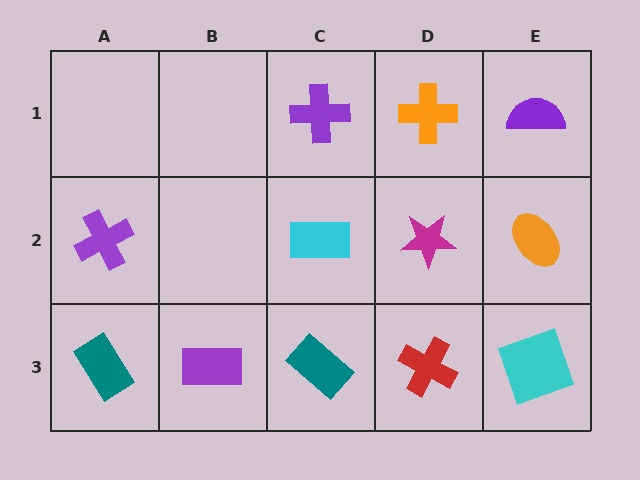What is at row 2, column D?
A magenta star.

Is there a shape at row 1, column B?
No, that cell is empty.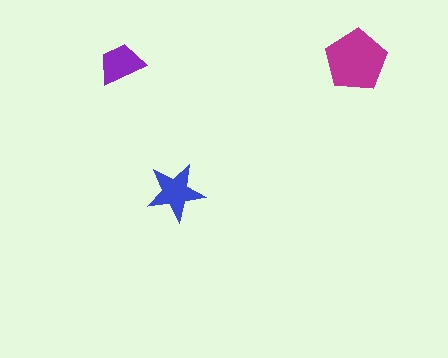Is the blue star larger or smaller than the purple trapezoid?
Larger.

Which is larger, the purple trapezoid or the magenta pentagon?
The magenta pentagon.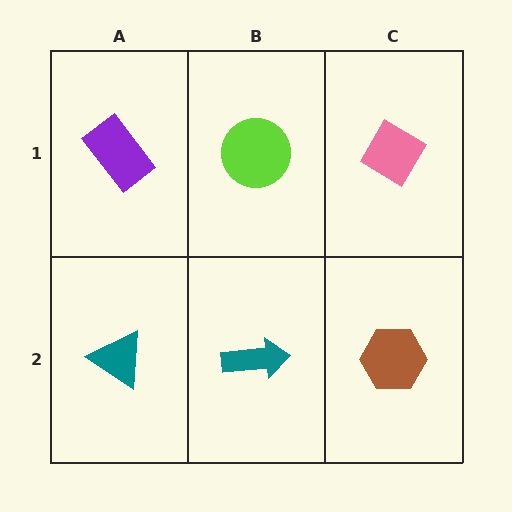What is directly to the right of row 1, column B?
A pink diamond.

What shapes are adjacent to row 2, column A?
A purple rectangle (row 1, column A), a teal arrow (row 2, column B).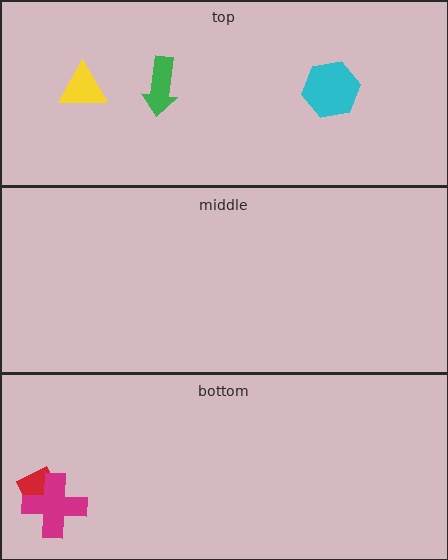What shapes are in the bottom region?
The red diamond, the magenta cross.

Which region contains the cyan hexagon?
The top region.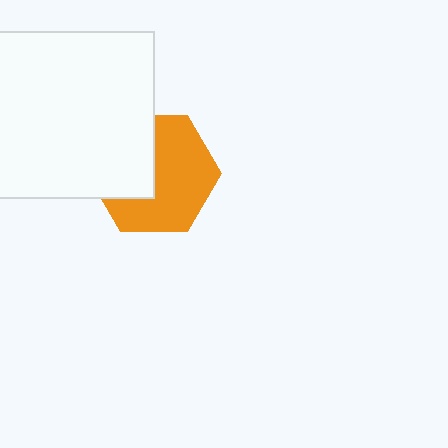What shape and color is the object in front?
The object in front is a white square.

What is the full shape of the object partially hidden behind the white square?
The partially hidden object is an orange hexagon.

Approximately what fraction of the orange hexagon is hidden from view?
Roughly 39% of the orange hexagon is hidden behind the white square.